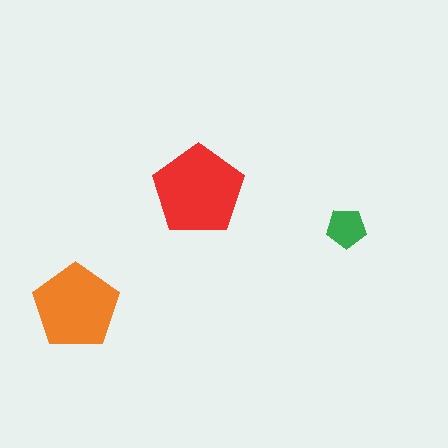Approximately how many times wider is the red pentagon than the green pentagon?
About 2.5 times wider.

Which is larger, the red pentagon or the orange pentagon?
The red one.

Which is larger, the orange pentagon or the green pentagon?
The orange one.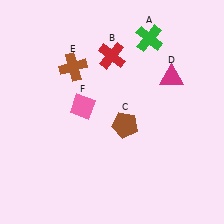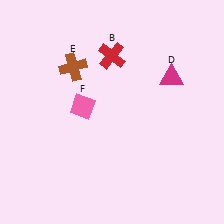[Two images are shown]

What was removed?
The brown pentagon (C), the green cross (A) were removed in Image 2.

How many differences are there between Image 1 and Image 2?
There are 2 differences between the two images.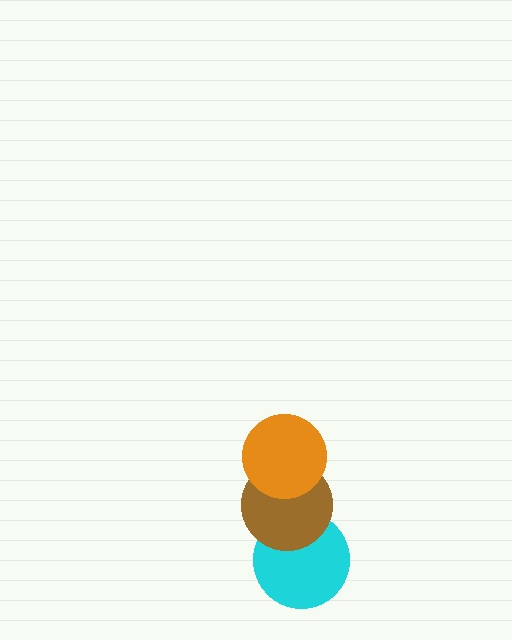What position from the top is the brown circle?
The brown circle is 2nd from the top.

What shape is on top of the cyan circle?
The brown circle is on top of the cyan circle.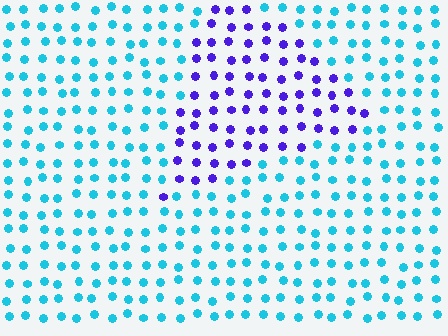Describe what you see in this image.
The image is filled with small cyan elements in a uniform arrangement. A triangle-shaped region is visible where the elements are tinted to a slightly different hue, forming a subtle color boundary.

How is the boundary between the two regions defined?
The boundary is defined purely by a slight shift in hue (about 67 degrees). Spacing, size, and orientation are identical on both sides.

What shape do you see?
I see a triangle.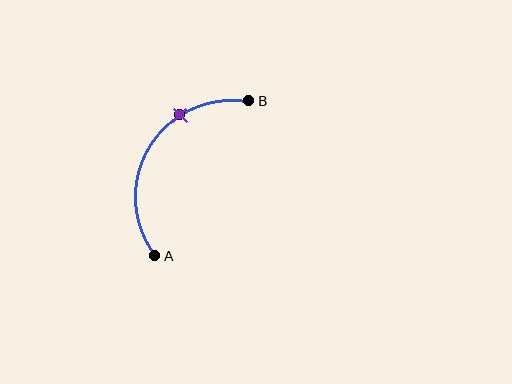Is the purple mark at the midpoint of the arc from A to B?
No. The purple mark lies on the arc but is closer to endpoint B. The arc midpoint would be at the point on the curve equidistant along the arc from both A and B.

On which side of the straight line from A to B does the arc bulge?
The arc bulges to the left of the straight line connecting A and B.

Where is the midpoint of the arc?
The arc midpoint is the point on the curve farthest from the straight line joining A and B. It sits to the left of that line.